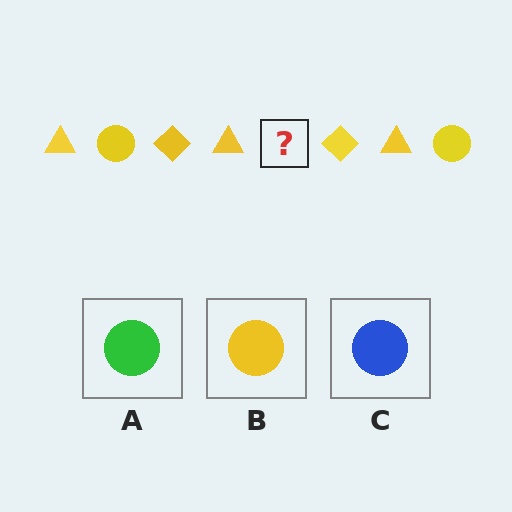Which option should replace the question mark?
Option B.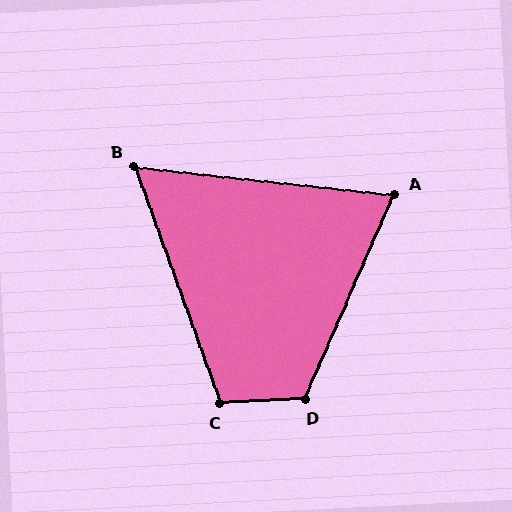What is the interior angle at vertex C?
Approximately 107 degrees (obtuse).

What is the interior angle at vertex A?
Approximately 73 degrees (acute).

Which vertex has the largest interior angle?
D, at approximately 116 degrees.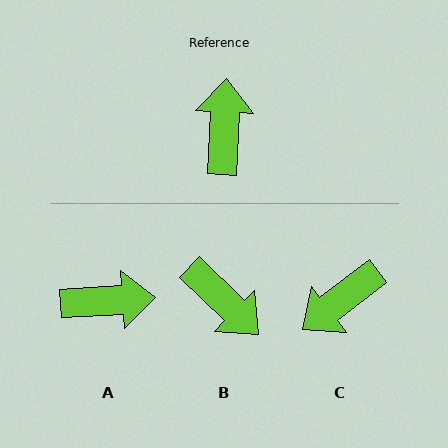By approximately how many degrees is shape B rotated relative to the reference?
Approximately 132 degrees clockwise.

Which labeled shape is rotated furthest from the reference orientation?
B, about 132 degrees away.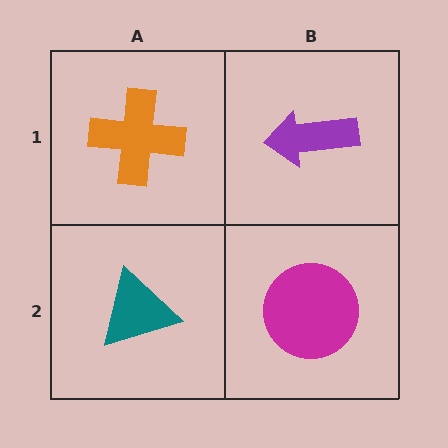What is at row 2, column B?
A magenta circle.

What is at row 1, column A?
An orange cross.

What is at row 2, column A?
A teal triangle.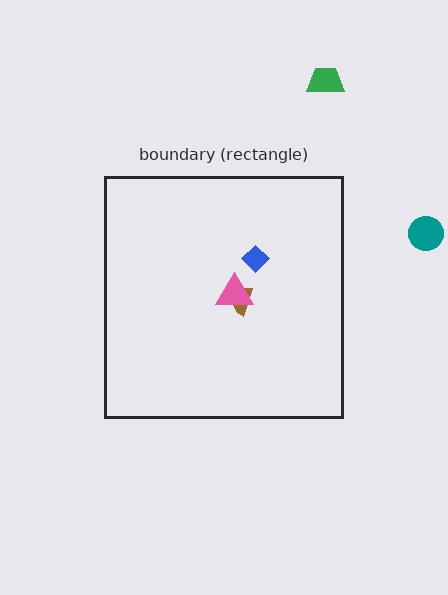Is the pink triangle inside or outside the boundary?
Inside.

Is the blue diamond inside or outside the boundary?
Inside.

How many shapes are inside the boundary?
3 inside, 2 outside.